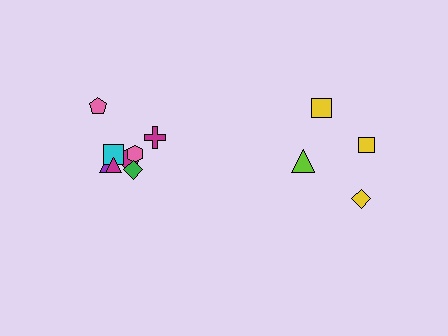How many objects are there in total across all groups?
There are 12 objects.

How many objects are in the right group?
There are 4 objects.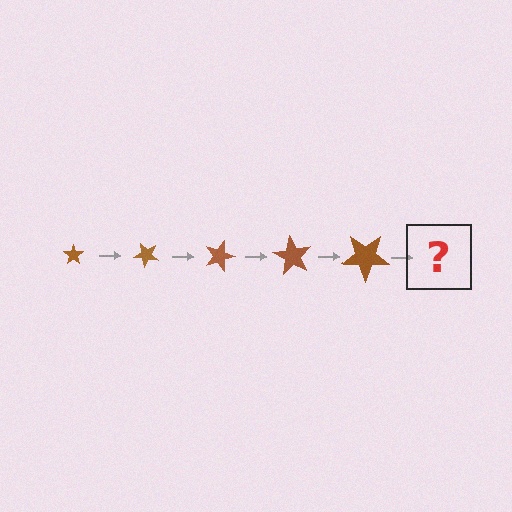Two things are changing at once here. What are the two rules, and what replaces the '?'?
The two rules are that the star grows larger each step and it rotates 45 degrees each step. The '?' should be a star, larger than the previous one and rotated 225 degrees from the start.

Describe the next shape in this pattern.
It should be a star, larger than the previous one and rotated 225 degrees from the start.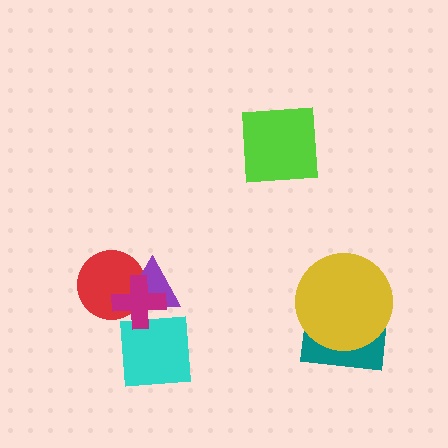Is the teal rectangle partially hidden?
Yes, it is partially covered by another shape.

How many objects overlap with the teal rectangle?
1 object overlaps with the teal rectangle.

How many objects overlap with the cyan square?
1 object overlaps with the cyan square.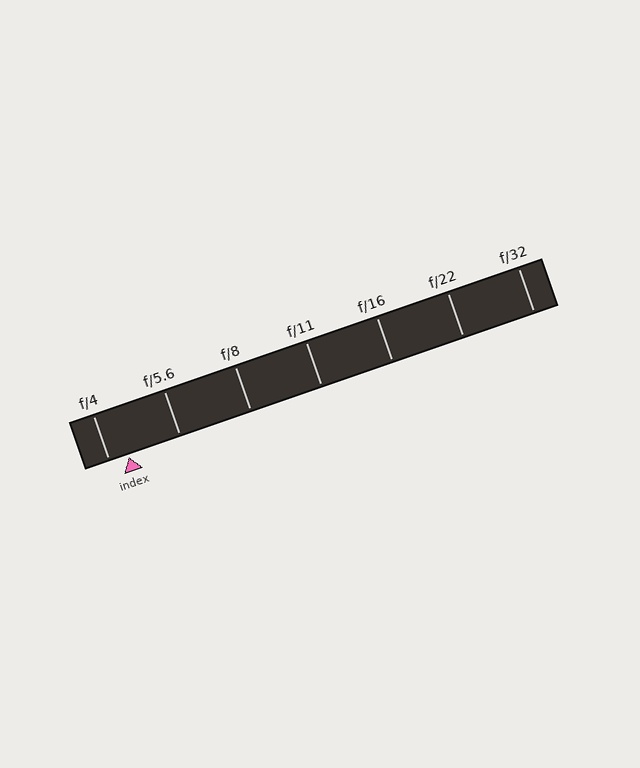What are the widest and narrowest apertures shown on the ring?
The widest aperture shown is f/4 and the narrowest is f/32.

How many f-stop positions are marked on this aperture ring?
There are 7 f-stop positions marked.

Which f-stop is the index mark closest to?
The index mark is closest to f/4.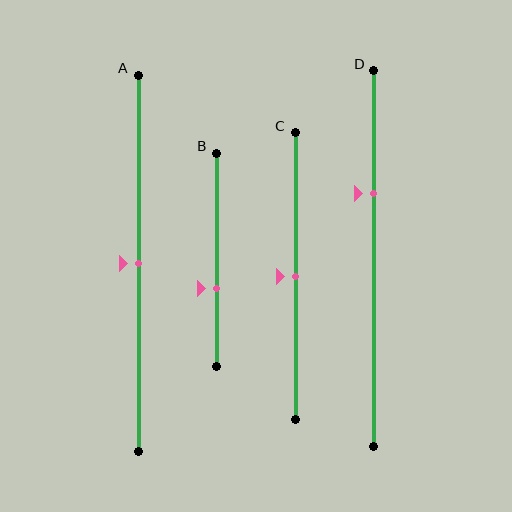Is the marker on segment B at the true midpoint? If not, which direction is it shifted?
No, the marker on segment B is shifted downward by about 14% of the segment length.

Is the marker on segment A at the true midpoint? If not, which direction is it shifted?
Yes, the marker on segment A is at the true midpoint.